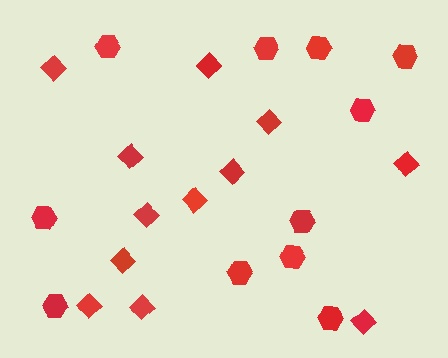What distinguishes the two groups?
There are 2 groups: one group of diamonds (12) and one group of hexagons (11).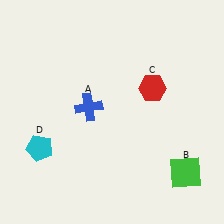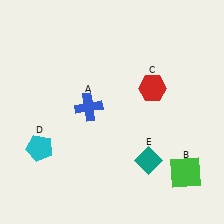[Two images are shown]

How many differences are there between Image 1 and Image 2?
There is 1 difference between the two images.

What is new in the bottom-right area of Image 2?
A teal diamond (E) was added in the bottom-right area of Image 2.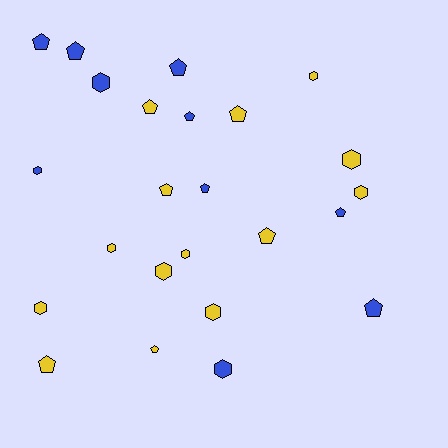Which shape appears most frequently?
Pentagon, with 13 objects.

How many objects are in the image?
There are 24 objects.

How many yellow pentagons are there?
There are 6 yellow pentagons.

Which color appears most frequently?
Yellow, with 14 objects.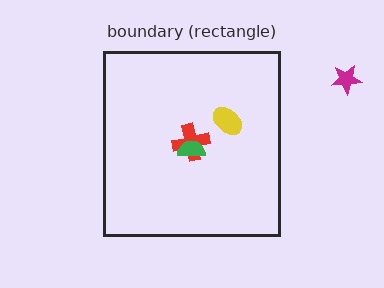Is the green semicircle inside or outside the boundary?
Inside.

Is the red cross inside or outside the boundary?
Inside.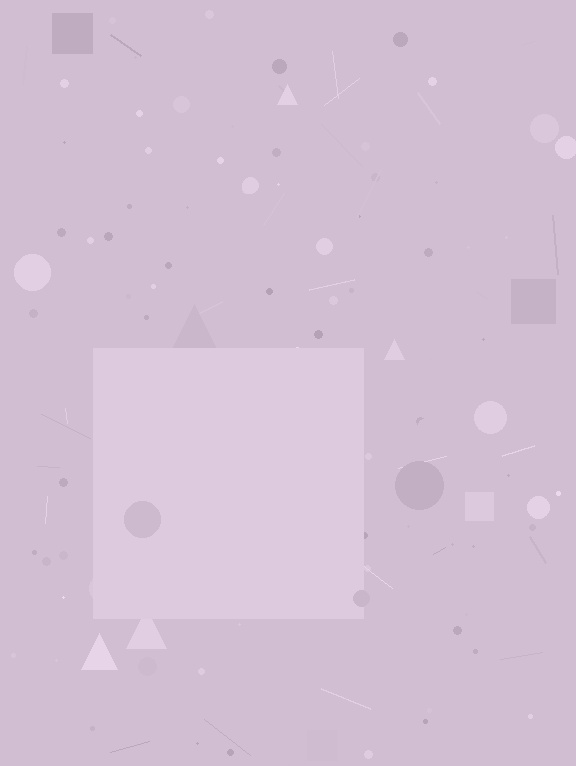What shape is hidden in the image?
A square is hidden in the image.